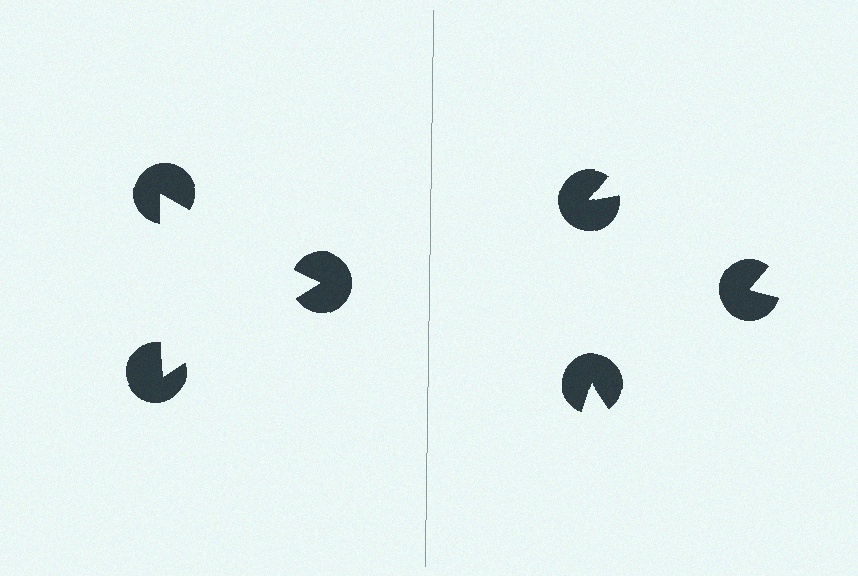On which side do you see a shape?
An illusory triangle appears on the left side. On the right side the wedge cuts are rotated, so no coherent shape forms.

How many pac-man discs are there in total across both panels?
6 — 3 on each side.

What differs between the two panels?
The pac-man discs are positioned identically on both sides; only the wedge orientations differ. On the left they align to a triangle; on the right they are misaligned.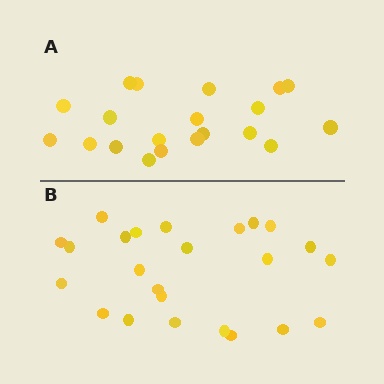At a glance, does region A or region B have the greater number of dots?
Region B (the bottom region) has more dots.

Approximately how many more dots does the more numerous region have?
Region B has about 4 more dots than region A.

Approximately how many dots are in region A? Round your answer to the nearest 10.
About 20 dots.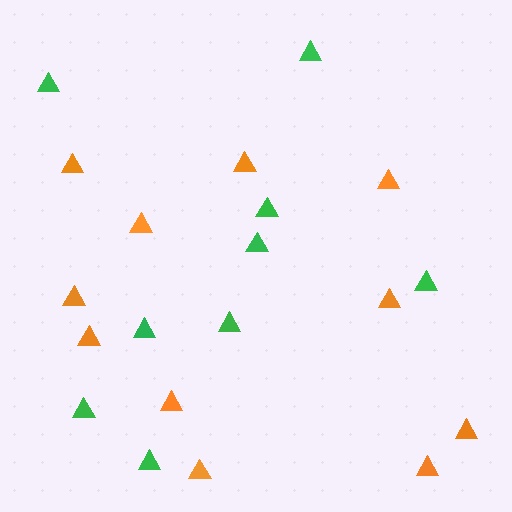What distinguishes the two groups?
There are 2 groups: one group of orange triangles (11) and one group of green triangles (9).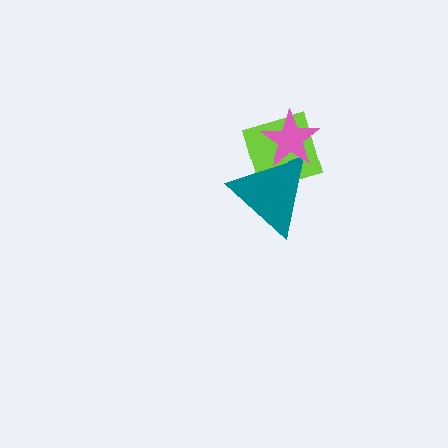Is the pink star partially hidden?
No, no other shape covers it.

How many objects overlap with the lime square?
2 objects overlap with the lime square.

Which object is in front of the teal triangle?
The pink star is in front of the teal triangle.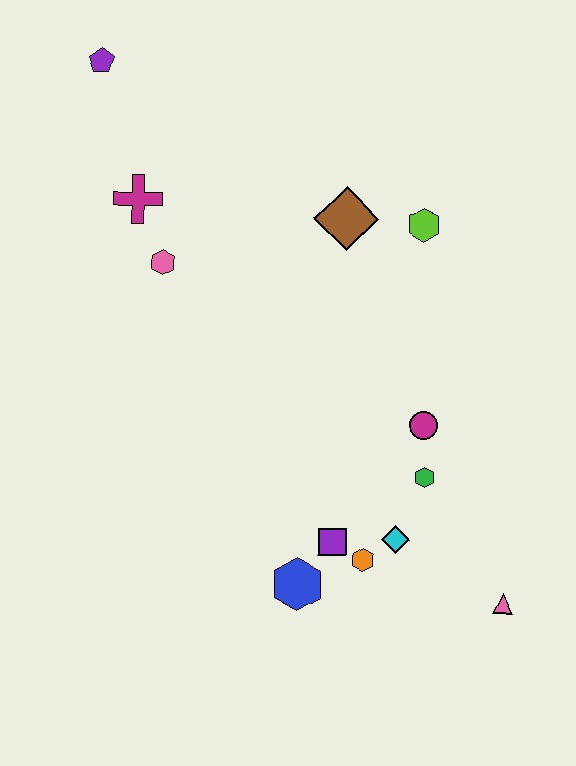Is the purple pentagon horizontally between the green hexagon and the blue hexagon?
No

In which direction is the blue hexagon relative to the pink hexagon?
The blue hexagon is below the pink hexagon.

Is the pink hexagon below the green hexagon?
No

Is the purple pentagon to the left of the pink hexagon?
Yes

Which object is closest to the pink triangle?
The cyan diamond is closest to the pink triangle.